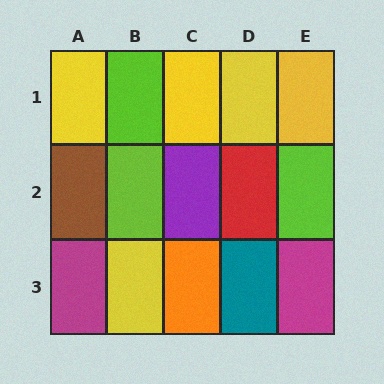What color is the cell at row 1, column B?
Lime.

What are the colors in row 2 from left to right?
Brown, lime, purple, red, lime.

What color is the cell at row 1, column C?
Yellow.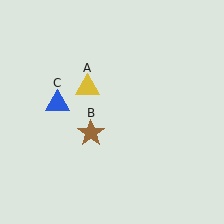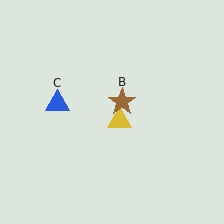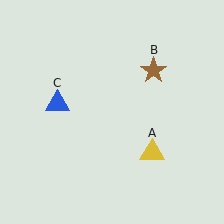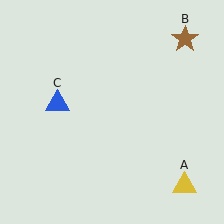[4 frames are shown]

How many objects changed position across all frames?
2 objects changed position: yellow triangle (object A), brown star (object B).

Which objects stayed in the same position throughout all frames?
Blue triangle (object C) remained stationary.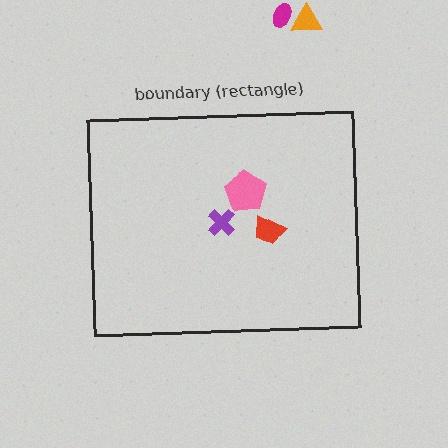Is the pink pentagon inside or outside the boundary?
Inside.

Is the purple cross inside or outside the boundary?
Inside.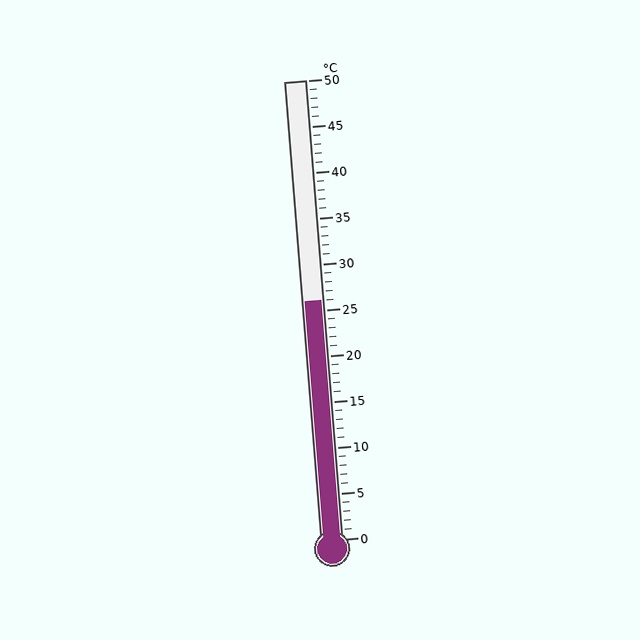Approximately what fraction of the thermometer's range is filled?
The thermometer is filled to approximately 50% of its range.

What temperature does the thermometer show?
The thermometer shows approximately 26°C.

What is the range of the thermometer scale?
The thermometer scale ranges from 0°C to 50°C.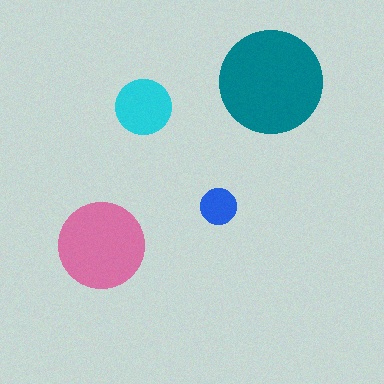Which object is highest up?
The teal circle is topmost.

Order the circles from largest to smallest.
the teal one, the pink one, the cyan one, the blue one.